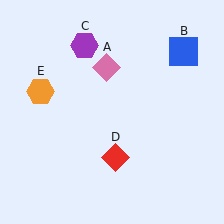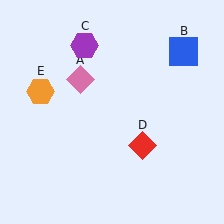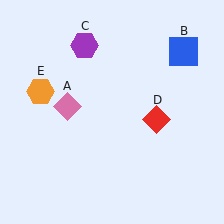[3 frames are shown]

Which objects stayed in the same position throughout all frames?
Blue square (object B) and purple hexagon (object C) and orange hexagon (object E) remained stationary.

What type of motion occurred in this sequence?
The pink diamond (object A), red diamond (object D) rotated counterclockwise around the center of the scene.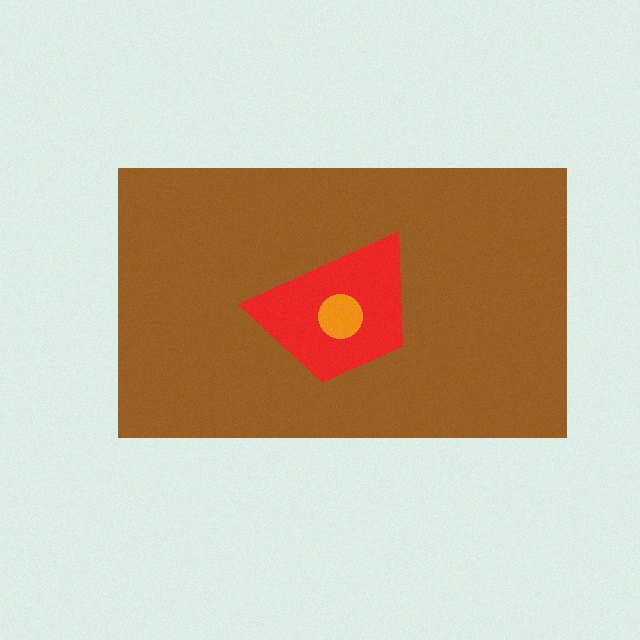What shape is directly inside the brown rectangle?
The red trapezoid.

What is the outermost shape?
The brown rectangle.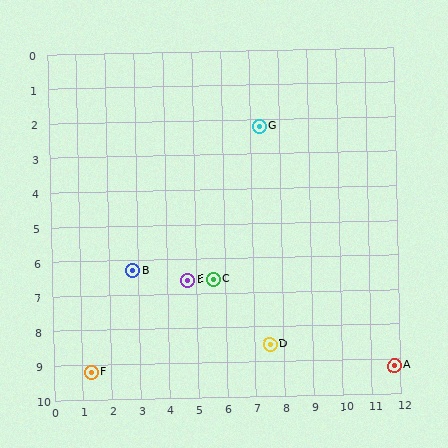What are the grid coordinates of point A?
Point A is at approximately (11.8, 9.2).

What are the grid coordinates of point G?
Point G is at approximately (7.3, 2.2).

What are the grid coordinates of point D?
Point D is at approximately (7.5, 8.5).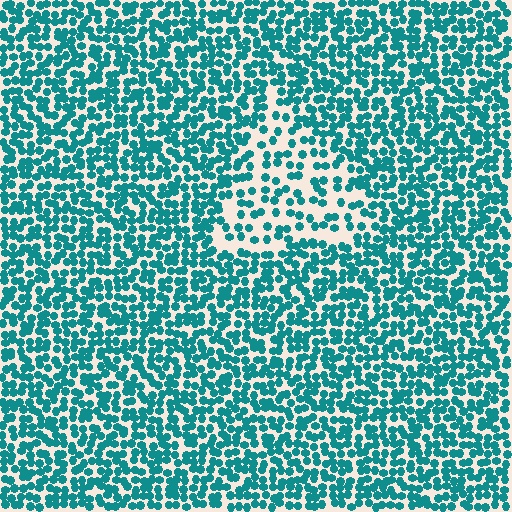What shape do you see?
I see a triangle.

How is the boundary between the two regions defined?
The boundary is defined by a change in element density (approximately 2.0x ratio). All elements are the same color, size, and shape.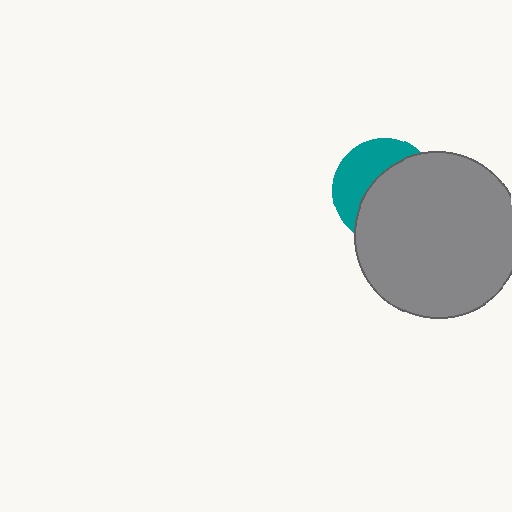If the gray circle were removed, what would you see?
You would see the complete teal circle.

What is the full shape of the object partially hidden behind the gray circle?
The partially hidden object is a teal circle.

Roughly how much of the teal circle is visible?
A small part of it is visible (roughly 39%).